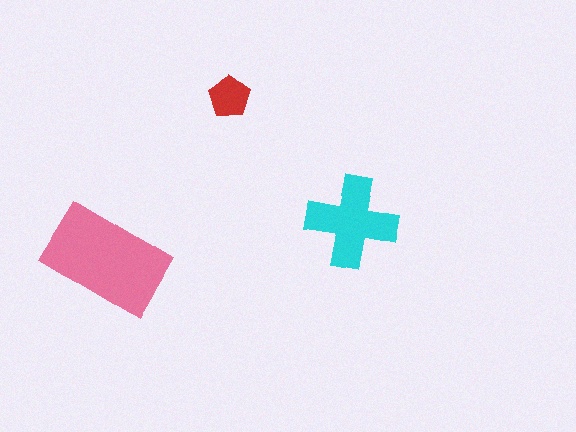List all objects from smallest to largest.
The red pentagon, the cyan cross, the pink rectangle.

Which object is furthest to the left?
The pink rectangle is leftmost.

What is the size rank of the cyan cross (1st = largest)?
2nd.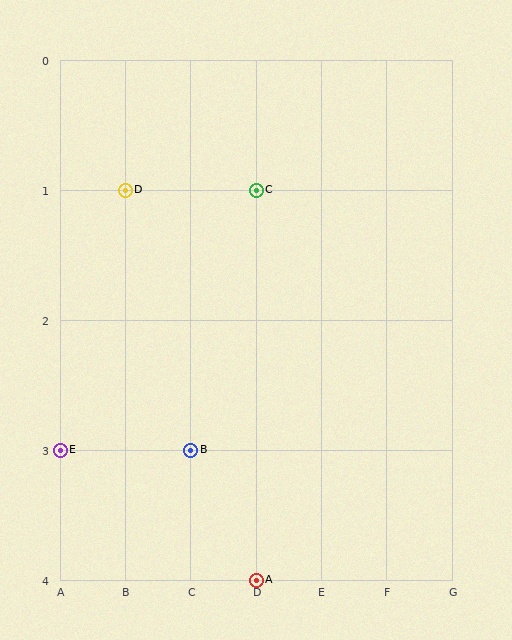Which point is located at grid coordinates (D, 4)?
Point A is at (D, 4).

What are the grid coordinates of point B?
Point B is at grid coordinates (C, 3).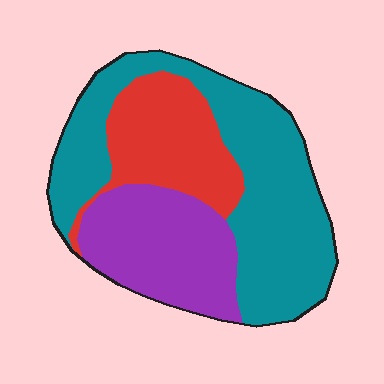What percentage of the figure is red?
Red covers around 25% of the figure.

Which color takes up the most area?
Teal, at roughly 50%.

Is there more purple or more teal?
Teal.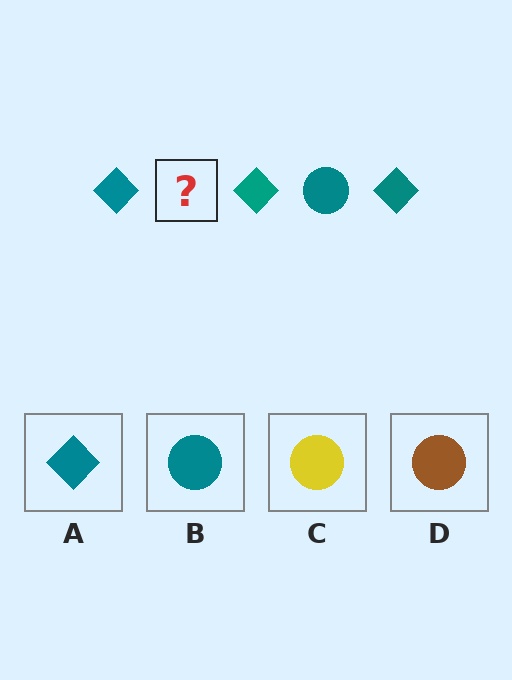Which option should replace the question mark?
Option B.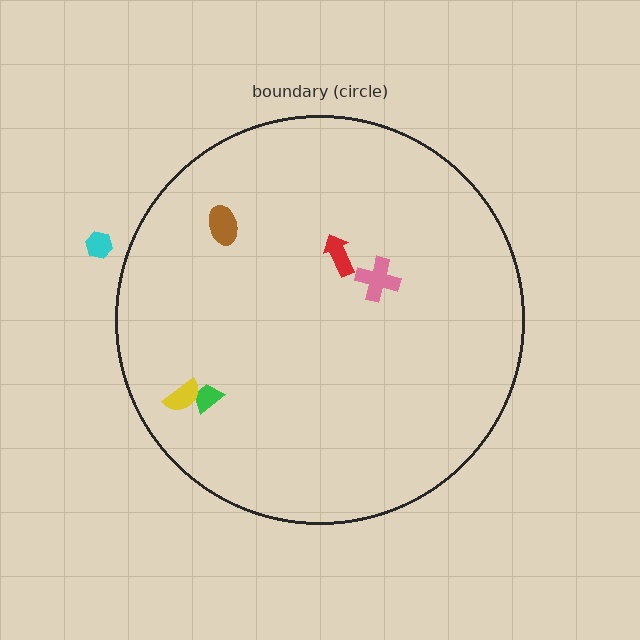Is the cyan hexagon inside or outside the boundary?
Outside.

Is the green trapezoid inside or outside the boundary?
Inside.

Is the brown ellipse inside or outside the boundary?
Inside.